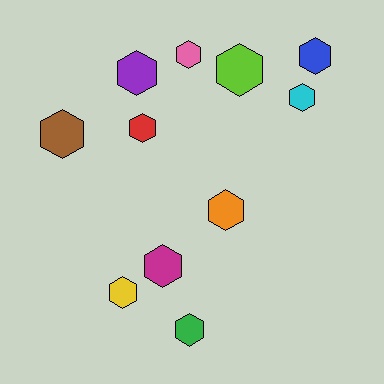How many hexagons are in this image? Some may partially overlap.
There are 11 hexagons.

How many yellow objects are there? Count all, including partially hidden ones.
There is 1 yellow object.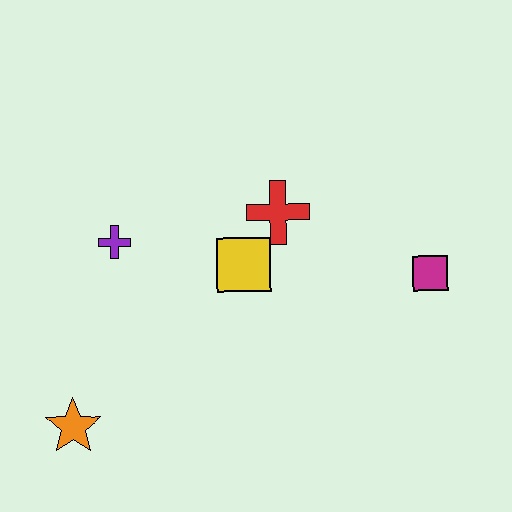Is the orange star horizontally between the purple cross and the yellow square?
No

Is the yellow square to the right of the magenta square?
No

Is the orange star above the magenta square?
No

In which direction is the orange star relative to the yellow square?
The orange star is to the left of the yellow square.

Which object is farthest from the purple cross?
The magenta square is farthest from the purple cross.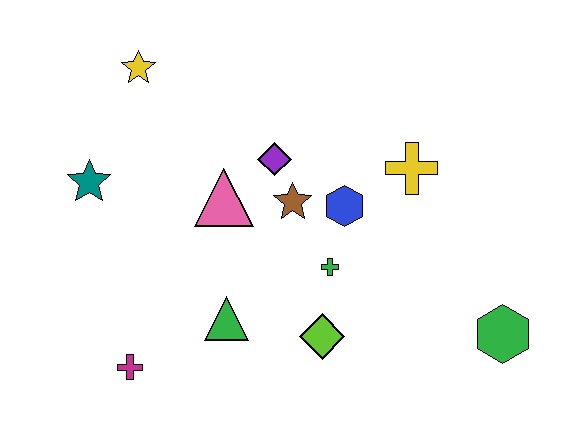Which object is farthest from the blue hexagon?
The magenta cross is farthest from the blue hexagon.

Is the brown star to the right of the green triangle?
Yes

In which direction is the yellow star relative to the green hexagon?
The yellow star is to the left of the green hexagon.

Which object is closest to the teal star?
The yellow star is closest to the teal star.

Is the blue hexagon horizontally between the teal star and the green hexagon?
Yes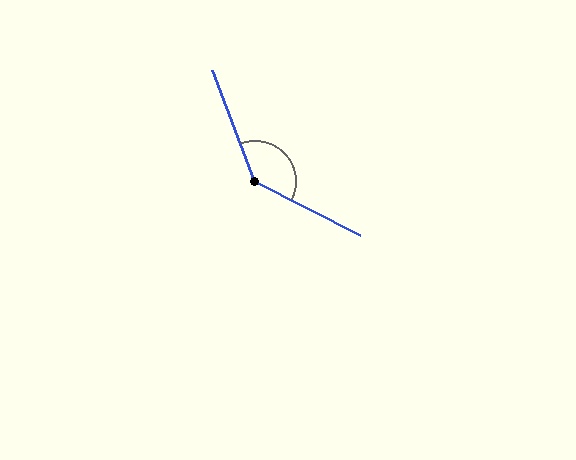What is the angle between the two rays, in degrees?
Approximately 138 degrees.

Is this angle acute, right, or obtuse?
It is obtuse.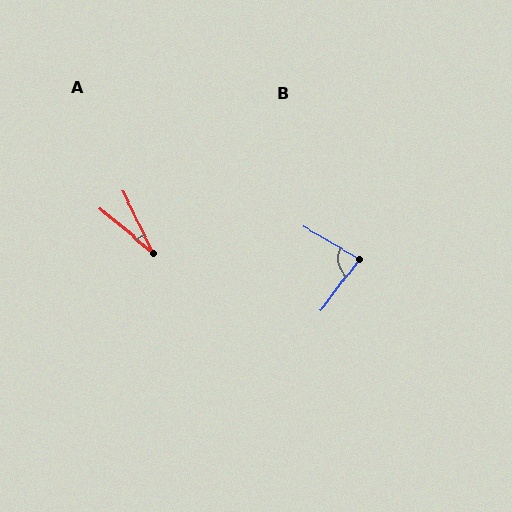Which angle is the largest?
B, at approximately 82 degrees.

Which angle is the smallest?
A, at approximately 24 degrees.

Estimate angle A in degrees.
Approximately 24 degrees.